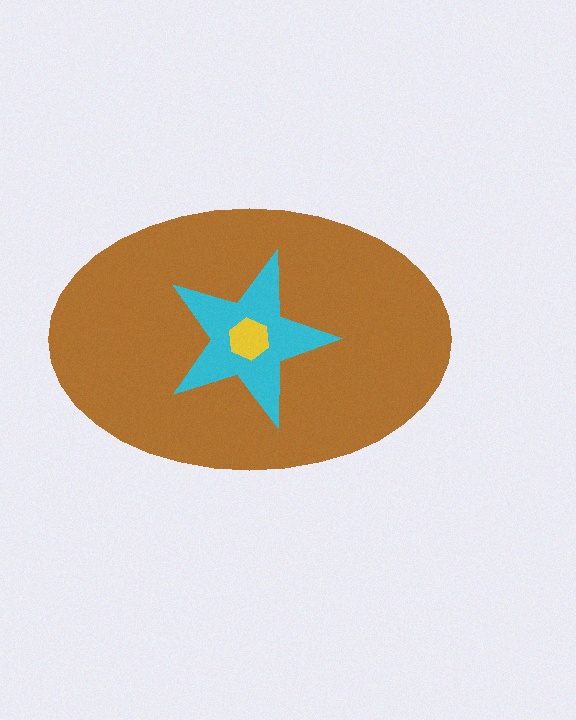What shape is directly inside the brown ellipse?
The cyan star.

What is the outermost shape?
The brown ellipse.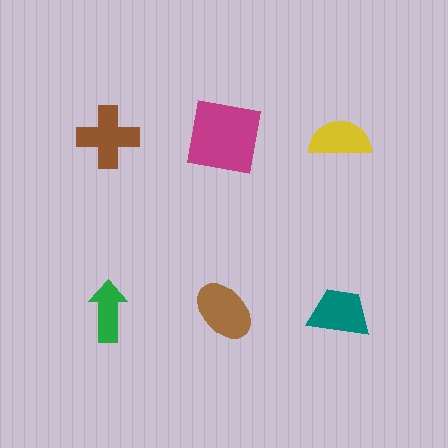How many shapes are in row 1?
3 shapes.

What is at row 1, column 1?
A brown cross.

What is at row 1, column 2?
A magenta square.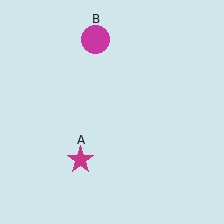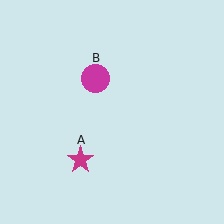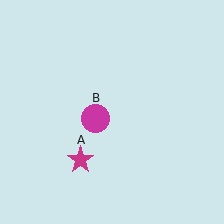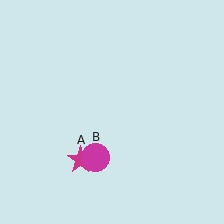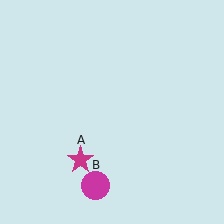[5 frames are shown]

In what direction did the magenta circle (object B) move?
The magenta circle (object B) moved down.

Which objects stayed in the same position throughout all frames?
Magenta star (object A) remained stationary.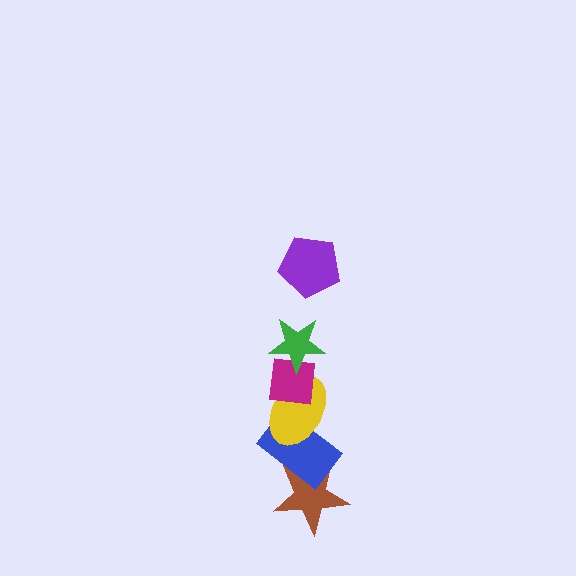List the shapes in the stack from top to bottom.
From top to bottom: the purple pentagon, the green star, the magenta square, the yellow ellipse, the blue rectangle, the brown star.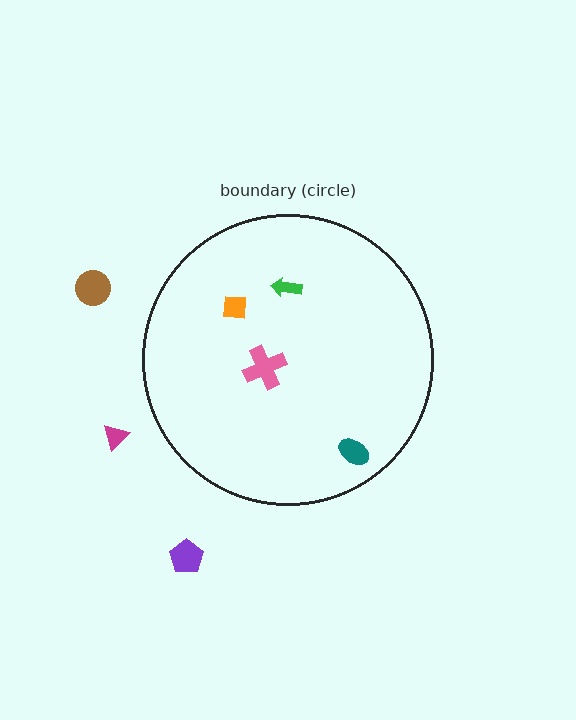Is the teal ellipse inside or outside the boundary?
Inside.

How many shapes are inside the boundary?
4 inside, 3 outside.